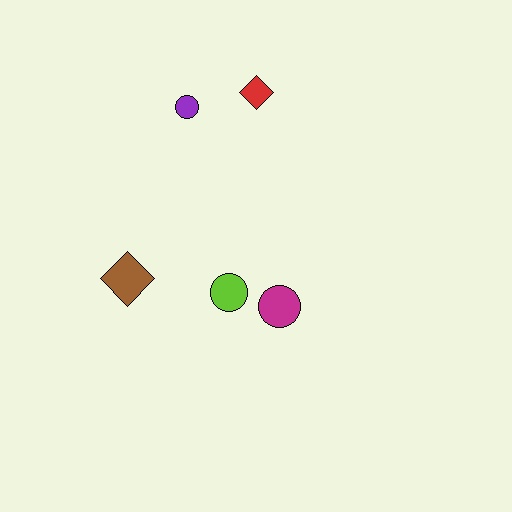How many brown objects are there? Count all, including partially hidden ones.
There is 1 brown object.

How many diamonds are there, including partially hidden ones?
There are 2 diamonds.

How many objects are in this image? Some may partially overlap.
There are 5 objects.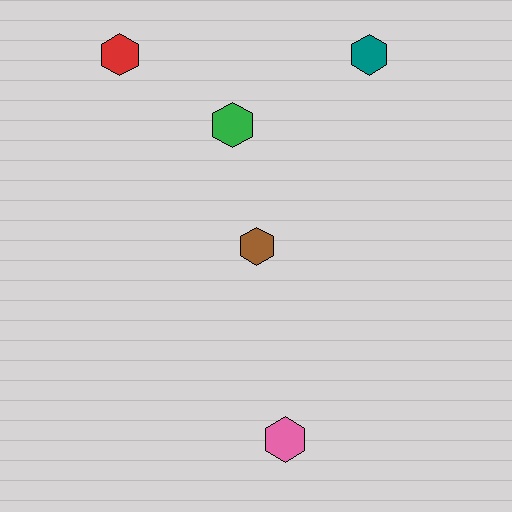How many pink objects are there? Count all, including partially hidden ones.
There is 1 pink object.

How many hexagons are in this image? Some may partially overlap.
There are 5 hexagons.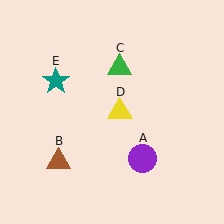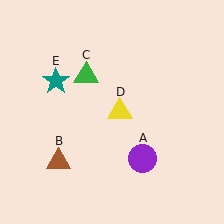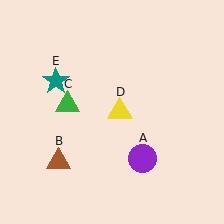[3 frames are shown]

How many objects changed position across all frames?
1 object changed position: green triangle (object C).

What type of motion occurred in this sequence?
The green triangle (object C) rotated counterclockwise around the center of the scene.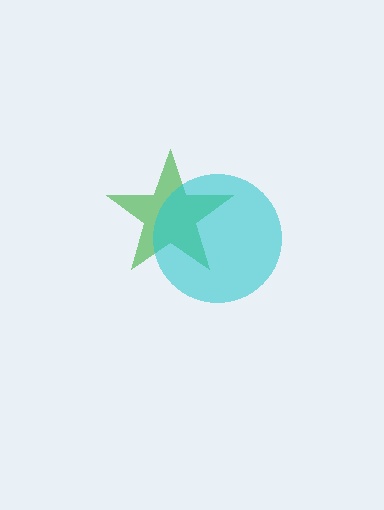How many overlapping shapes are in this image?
There are 2 overlapping shapes in the image.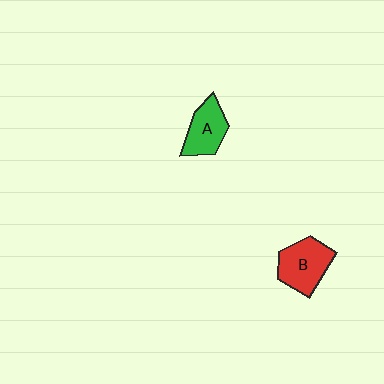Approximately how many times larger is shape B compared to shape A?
Approximately 1.3 times.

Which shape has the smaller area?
Shape A (green).